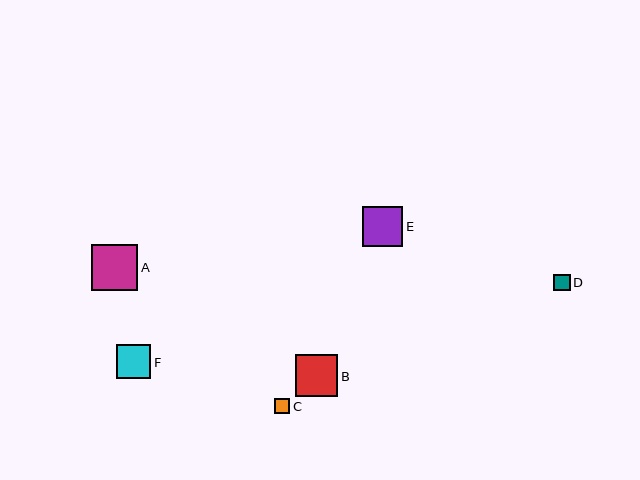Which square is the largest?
Square A is the largest with a size of approximately 46 pixels.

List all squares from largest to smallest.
From largest to smallest: A, B, E, F, D, C.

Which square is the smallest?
Square C is the smallest with a size of approximately 15 pixels.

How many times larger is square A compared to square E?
Square A is approximately 1.1 times the size of square E.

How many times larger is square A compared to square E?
Square A is approximately 1.1 times the size of square E.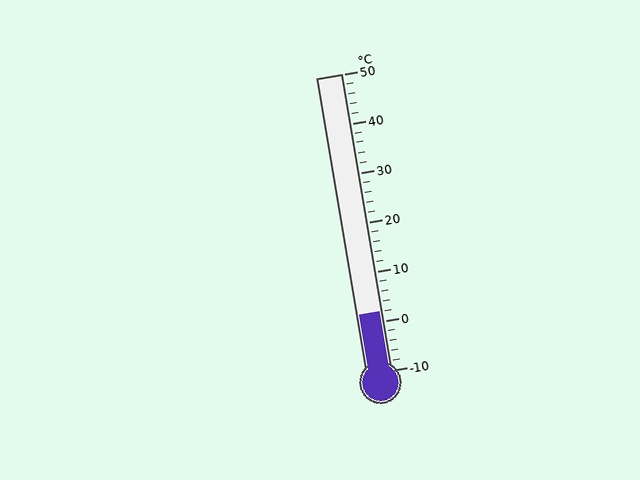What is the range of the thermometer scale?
The thermometer scale ranges from -10°C to 50°C.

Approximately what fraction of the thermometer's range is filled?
The thermometer is filled to approximately 20% of its range.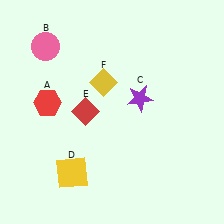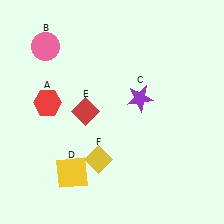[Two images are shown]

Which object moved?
The yellow diamond (F) moved down.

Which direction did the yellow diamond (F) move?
The yellow diamond (F) moved down.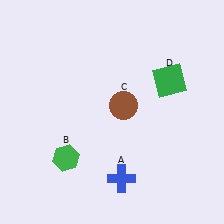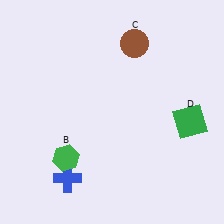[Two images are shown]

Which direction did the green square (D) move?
The green square (D) moved down.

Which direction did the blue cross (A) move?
The blue cross (A) moved left.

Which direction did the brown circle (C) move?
The brown circle (C) moved up.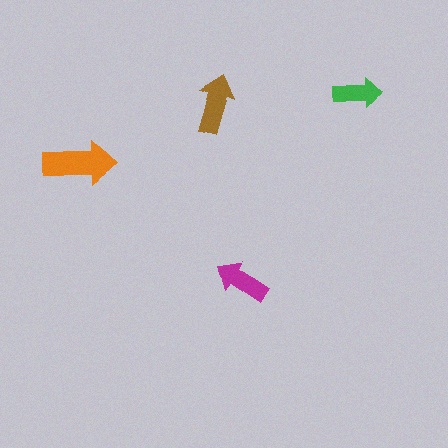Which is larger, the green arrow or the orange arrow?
The orange one.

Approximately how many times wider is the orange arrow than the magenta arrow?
About 1.5 times wider.